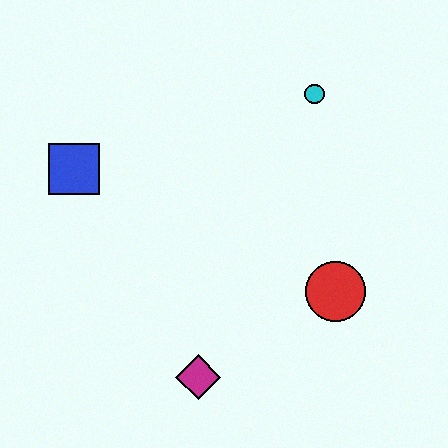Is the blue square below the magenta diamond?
No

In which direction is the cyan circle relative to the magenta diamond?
The cyan circle is above the magenta diamond.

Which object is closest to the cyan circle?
The red circle is closest to the cyan circle.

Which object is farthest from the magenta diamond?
The cyan circle is farthest from the magenta diamond.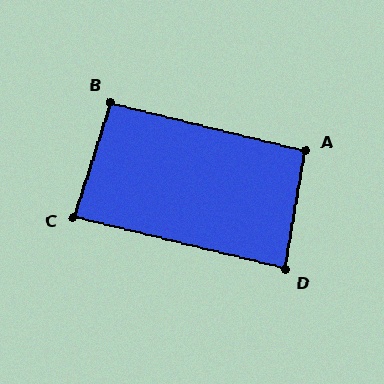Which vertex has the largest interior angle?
B, at approximately 94 degrees.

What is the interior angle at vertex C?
Approximately 86 degrees (approximately right).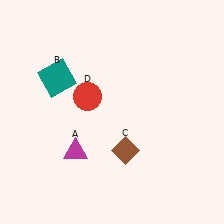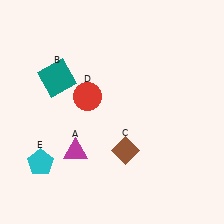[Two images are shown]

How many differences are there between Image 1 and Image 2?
There is 1 difference between the two images.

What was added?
A cyan pentagon (E) was added in Image 2.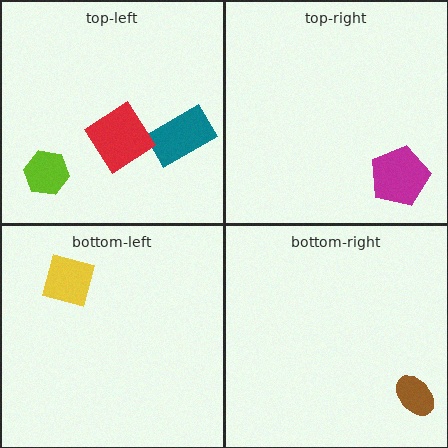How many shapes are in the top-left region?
3.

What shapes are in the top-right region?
The magenta pentagon.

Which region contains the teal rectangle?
The top-left region.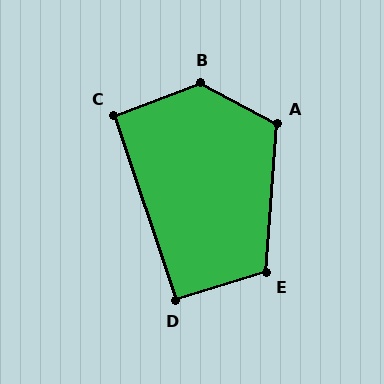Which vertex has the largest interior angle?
B, at approximately 131 degrees.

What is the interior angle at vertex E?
Approximately 111 degrees (obtuse).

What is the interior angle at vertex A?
Approximately 114 degrees (obtuse).